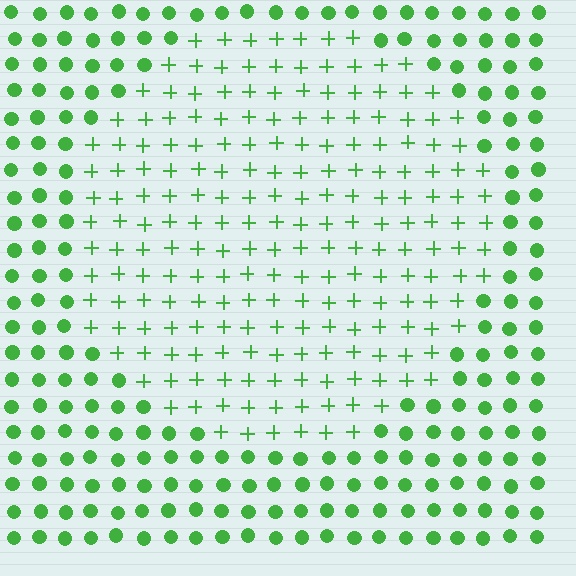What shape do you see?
I see a circle.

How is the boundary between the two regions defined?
The boundary is defined by a change in element shape: plus signs inside vs. circles outside. All elements share the same color and spacing.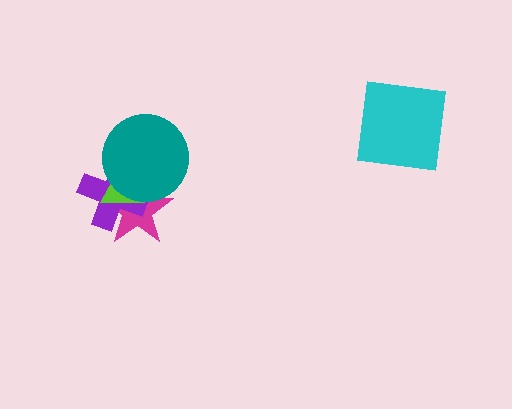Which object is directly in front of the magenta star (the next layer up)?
The purple cross is directly in front of the magenta star.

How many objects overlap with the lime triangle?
3 objects overlap with the lime triangle.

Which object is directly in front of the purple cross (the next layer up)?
The lime triangle is directly in front of the purple cross.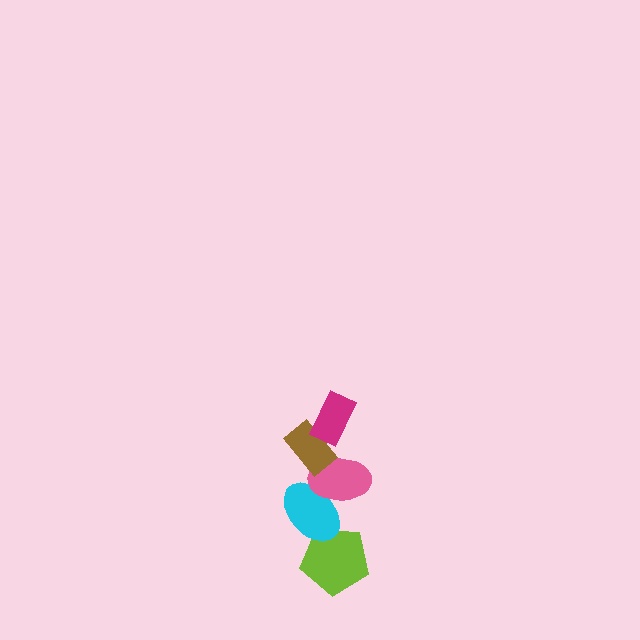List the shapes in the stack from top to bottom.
From top to bottom: the magenta rectangle, the brown rectangle, the pink ellipse, the cyan ellipse, the lime pentagon.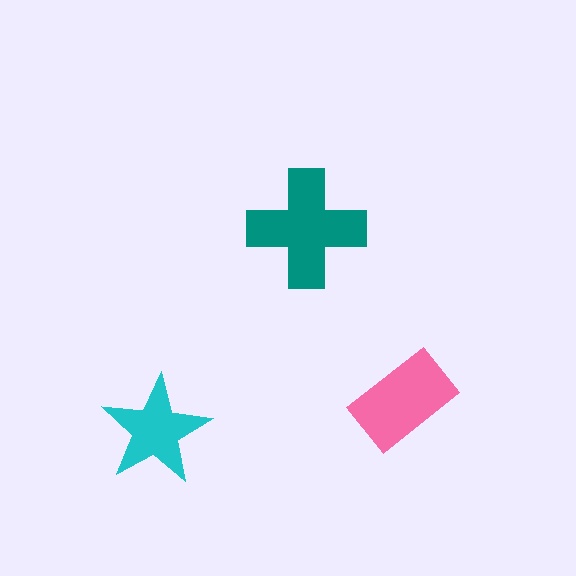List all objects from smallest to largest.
The cyan star, the pink rectangle, the teal cross.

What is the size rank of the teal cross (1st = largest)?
1st.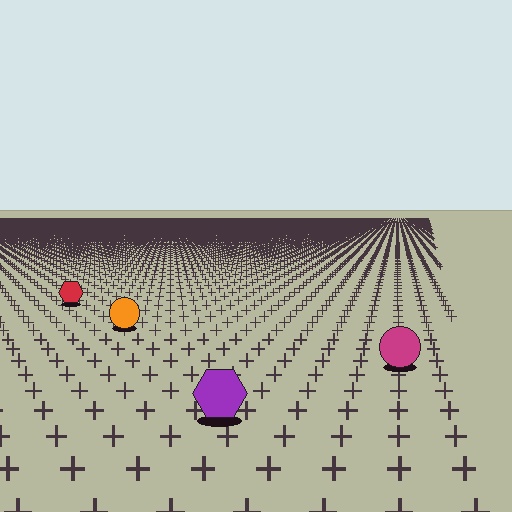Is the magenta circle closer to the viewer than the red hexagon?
Yes. The magenta circle is closer — you can tell from the texture gradient: the ground texture is coarser near it.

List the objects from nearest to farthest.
From nearest to farthest: the purple hexagon, the magenta circle, the orange circle, the red hexagon.